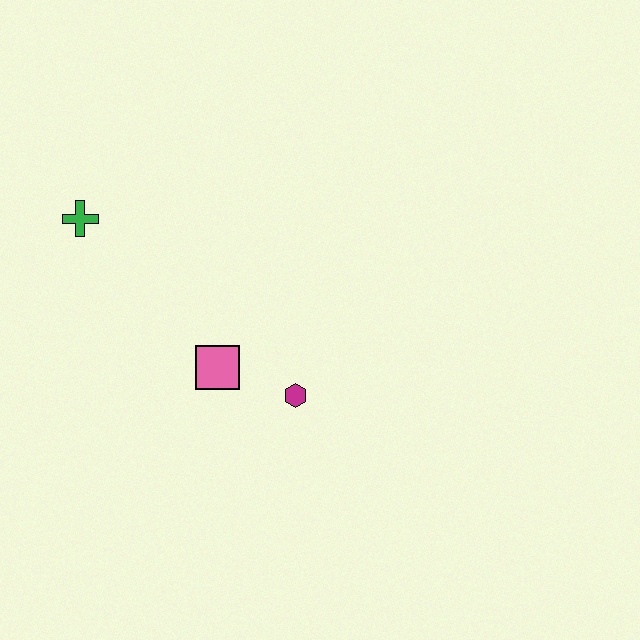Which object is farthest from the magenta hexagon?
The green cross is farthest from the magenta hexagon.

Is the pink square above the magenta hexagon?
Yes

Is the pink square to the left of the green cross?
No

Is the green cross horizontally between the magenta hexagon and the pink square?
No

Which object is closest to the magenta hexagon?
The pink square is closest to the magenta hexagon.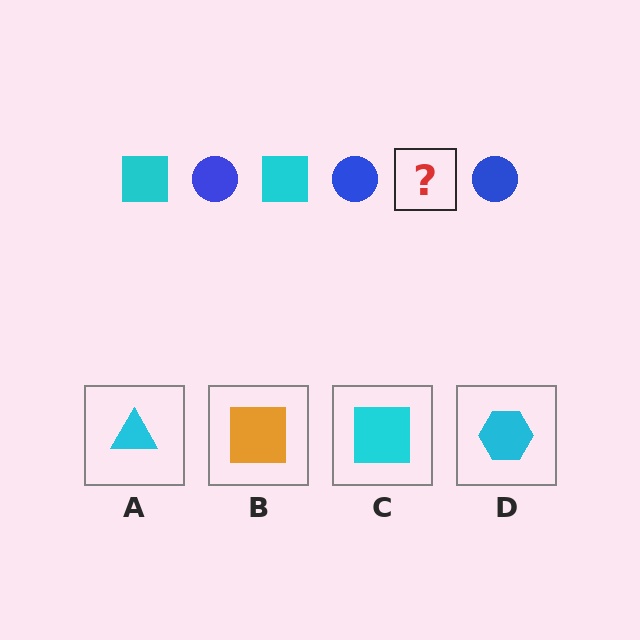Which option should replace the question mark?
Option C.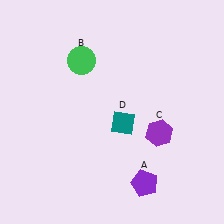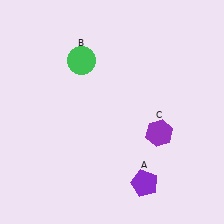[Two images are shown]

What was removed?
The teal diamond (D) was removed in Image 2.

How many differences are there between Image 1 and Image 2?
There is 1 difference between the two images.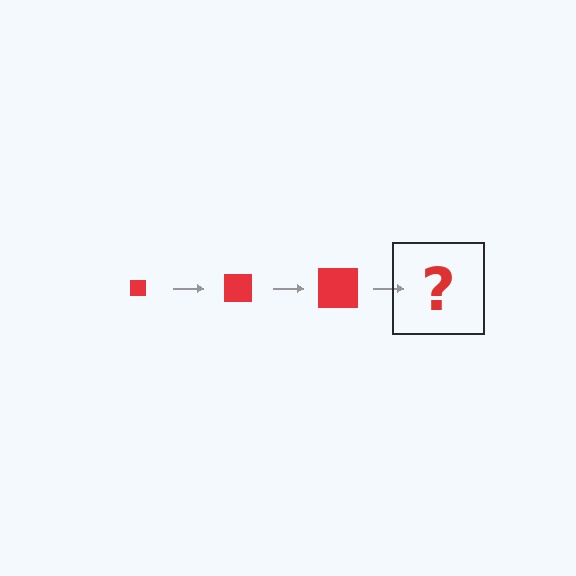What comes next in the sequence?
The next element should be a red square, larger than the previous one.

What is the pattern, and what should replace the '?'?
The pattern is that the square gets progressively larger each step. The '?' should be a red square, larger than the previous one.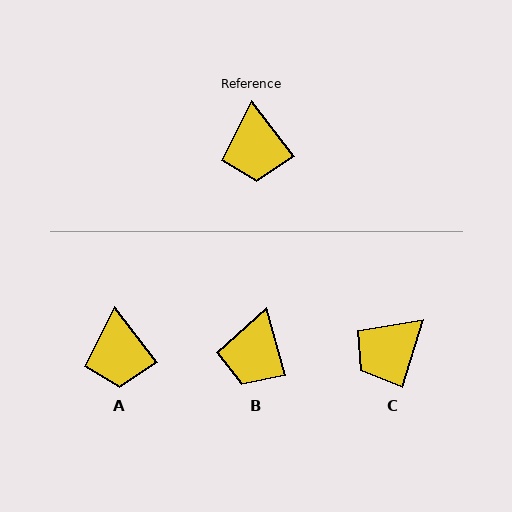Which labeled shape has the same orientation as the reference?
A.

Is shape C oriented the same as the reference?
No, it is off by about 55 degrees.